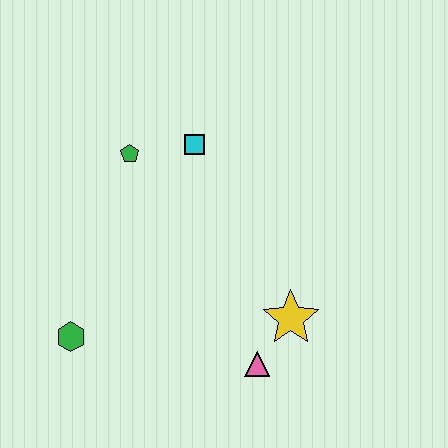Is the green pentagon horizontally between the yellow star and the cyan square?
No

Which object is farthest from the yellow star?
The green pentagon is farthest from the yellow star.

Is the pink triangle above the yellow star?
No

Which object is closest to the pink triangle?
The yellow star is closest to the pink triangle.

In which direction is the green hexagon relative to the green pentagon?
The green hexagon is below the green pentagon.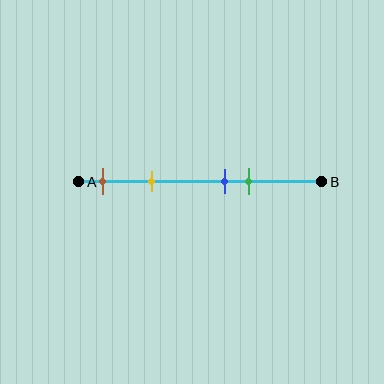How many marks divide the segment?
There are 4 marks dividing the segment.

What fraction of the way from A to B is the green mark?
The green mark is approximately 70% (0.7) of the way from A to B.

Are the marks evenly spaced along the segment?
No, the marks are not evenly spaced.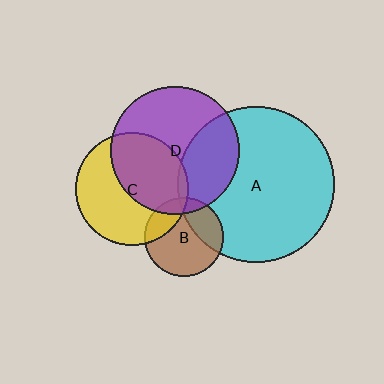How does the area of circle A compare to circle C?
Approximately 1.9 times.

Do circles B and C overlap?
Yes.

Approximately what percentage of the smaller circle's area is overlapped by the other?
Approximately 20%.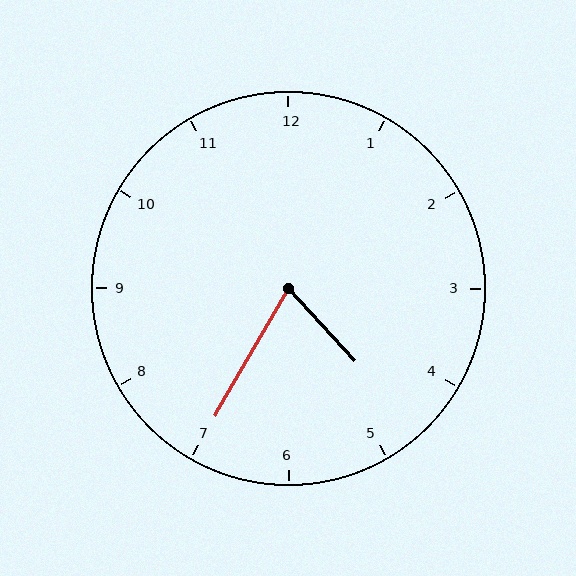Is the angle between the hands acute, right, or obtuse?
It is acute.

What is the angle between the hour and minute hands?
Approximately 72 degrees.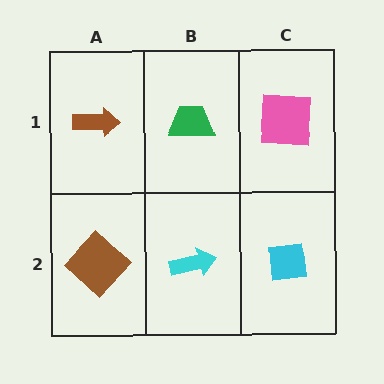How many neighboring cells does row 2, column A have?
2.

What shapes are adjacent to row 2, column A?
A brown arrow (row 1, column A), a cyan arrow (row 2, column B).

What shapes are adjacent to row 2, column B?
A green trapezoid (row 1, column B), a brown diamond (row 2, column A), a cyan square (row 2, column C).